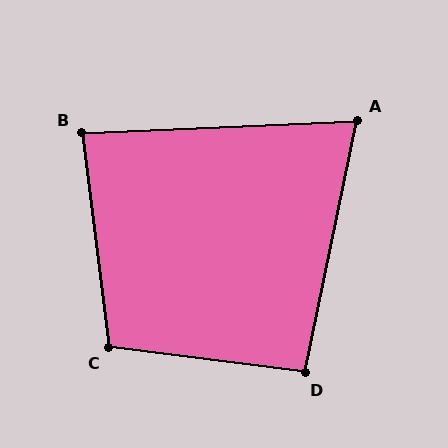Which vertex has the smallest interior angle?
A, at approximately 76 degrees.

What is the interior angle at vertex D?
Approximately 95 degrees (approximately right).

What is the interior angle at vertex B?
Approximately 85 degrees (approximately right).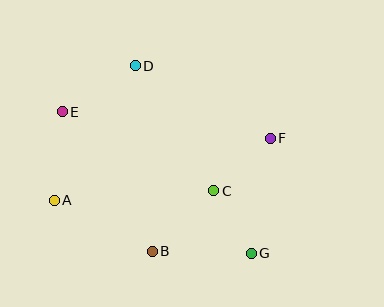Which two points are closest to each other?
Points C and G are closest to each other.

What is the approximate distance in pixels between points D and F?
The distance between D and F is approximately 153 pixels.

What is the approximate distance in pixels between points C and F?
The distance between C and F is approximately 77 pixels.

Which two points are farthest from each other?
Points E and G are farthest from each other.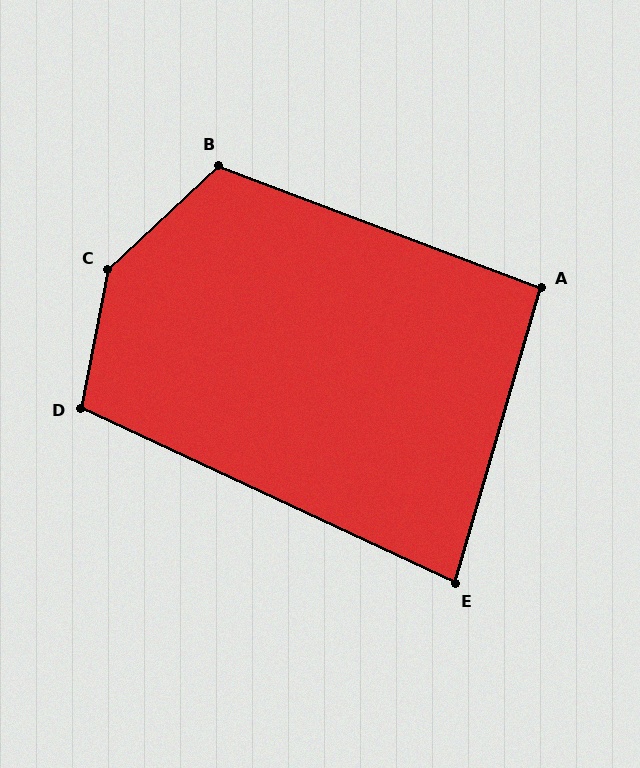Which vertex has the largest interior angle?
C, at approximately 145 degrees.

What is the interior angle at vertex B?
Approximately 116 degrees (obtuse).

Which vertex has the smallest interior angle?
E, at approximately 81 degrees.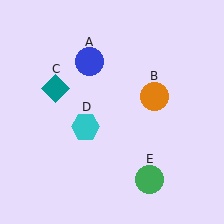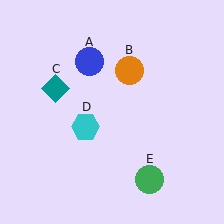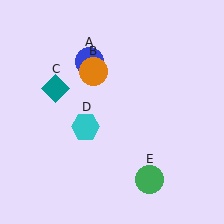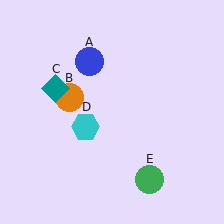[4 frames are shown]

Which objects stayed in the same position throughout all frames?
Blue circle (object A) and teal diamond (object C) and cyan hexagon (object D) and green circle (object E) remained stationary.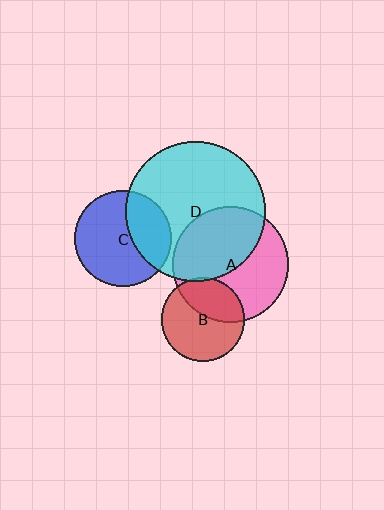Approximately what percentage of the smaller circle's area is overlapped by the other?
Approximately 5%.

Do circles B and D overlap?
Yes.